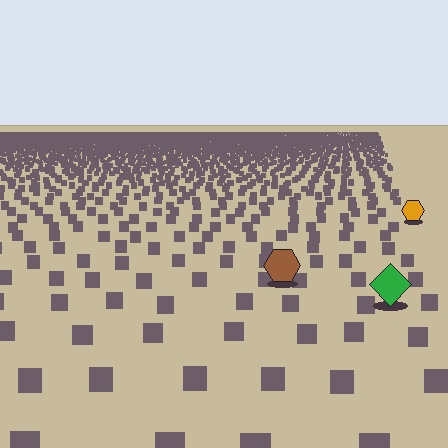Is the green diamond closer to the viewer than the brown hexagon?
Yes. The green diamond is closer — you can tell from the texture gradient: the ground texture is coarser near it.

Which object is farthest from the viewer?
The orange hexagon is farthest from the viewer. It appears smaller and the ground texture around it is denser.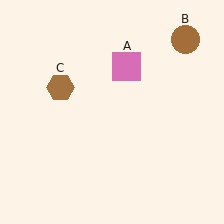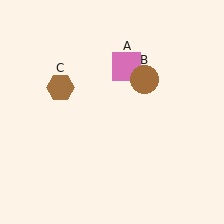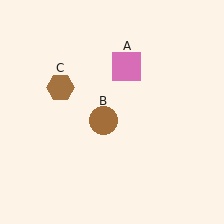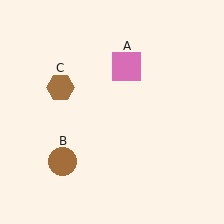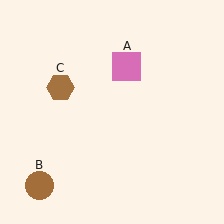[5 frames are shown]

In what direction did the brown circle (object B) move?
The brown circle (object B) moved down and to the left.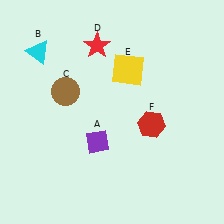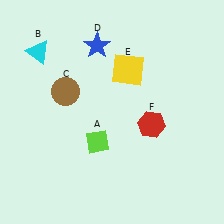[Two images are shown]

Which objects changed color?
A changed from purple to lime. D changed from red to blue.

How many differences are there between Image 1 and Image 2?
There are 2 differences between the two images.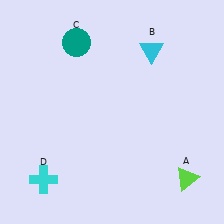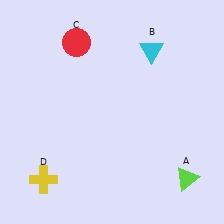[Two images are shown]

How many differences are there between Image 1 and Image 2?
There are 2 differences between the two images.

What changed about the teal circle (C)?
In Image 1, C is teal. In Image 2, it changed to red.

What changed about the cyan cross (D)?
In Image 1, D is cyan. In Image 2, it changed to yellow.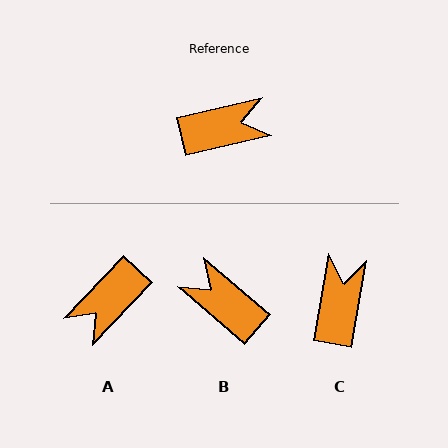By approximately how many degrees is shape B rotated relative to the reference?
Approximately 126 degrees counter-clockwise.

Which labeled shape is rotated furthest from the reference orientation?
A, about 146 degrees away.